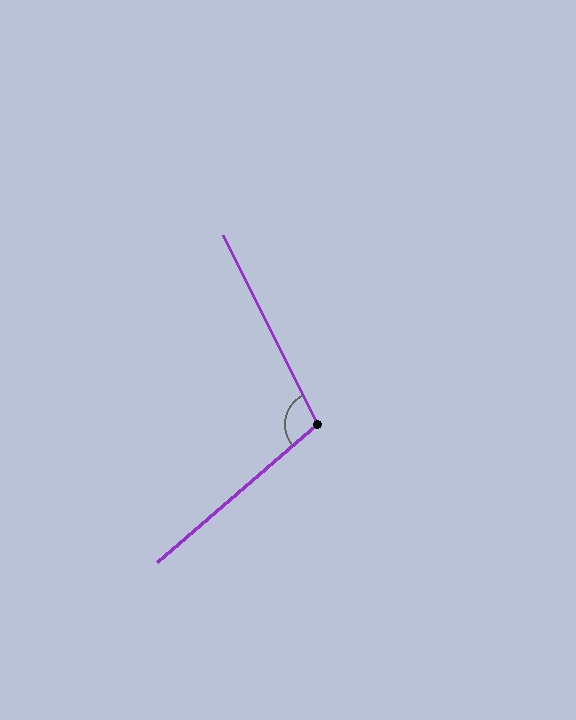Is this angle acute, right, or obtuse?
It is obtuse.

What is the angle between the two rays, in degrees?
Approximately 104 degrees.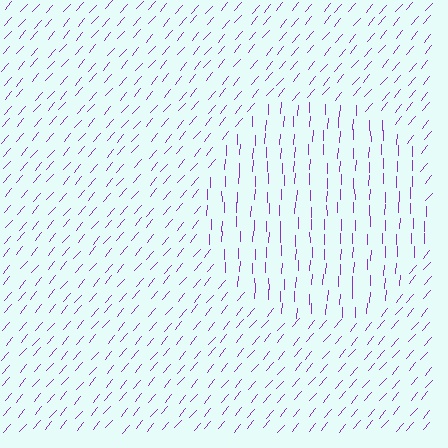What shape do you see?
I see a circle.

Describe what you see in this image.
The image is filled with small purple line segments. A circle region in the image has lines oriented differently from the surrounding lines, creating a visible texture boundary.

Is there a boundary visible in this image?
Yes, there is a texture boundary formed by a change in line orientation.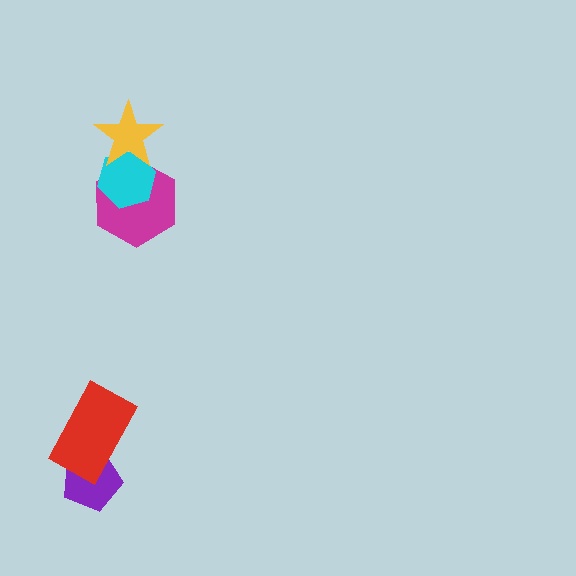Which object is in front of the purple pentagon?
The red rectangle is in front of the purple pentagon.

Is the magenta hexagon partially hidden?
Yes, it is partially covered by another shape.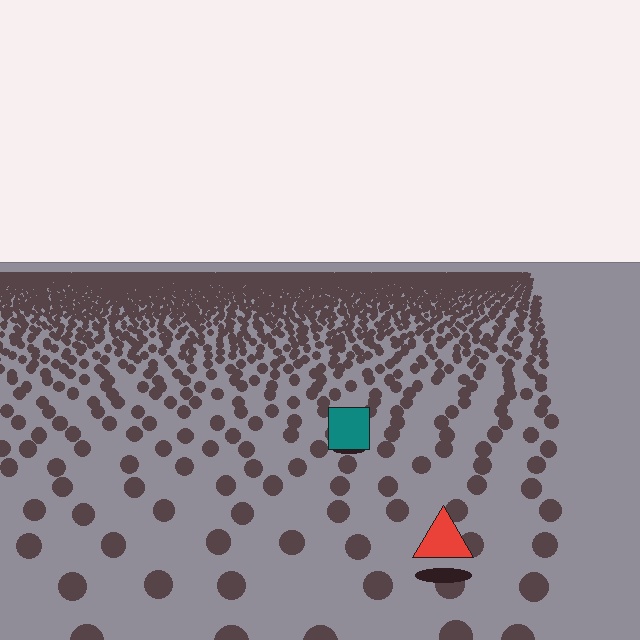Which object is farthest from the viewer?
The teal square is farthest from the viewer. It appears smaller and the ground texture around it is denser.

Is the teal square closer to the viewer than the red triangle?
No. The red triangle is closer — you can tell from the texture gradient: the ground texture is coarser near it.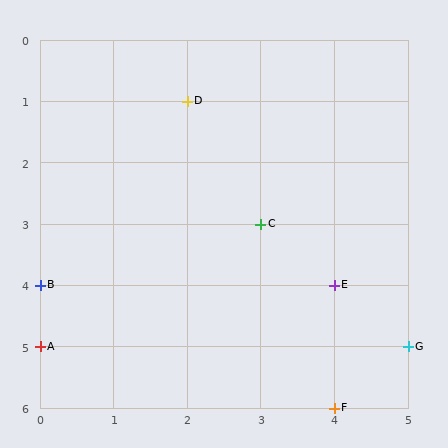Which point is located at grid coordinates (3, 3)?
Point C is at (3, 3).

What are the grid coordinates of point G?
Point G is at grid coordinates (5, 5).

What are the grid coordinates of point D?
Point D is at grid coordinates (2, 1).